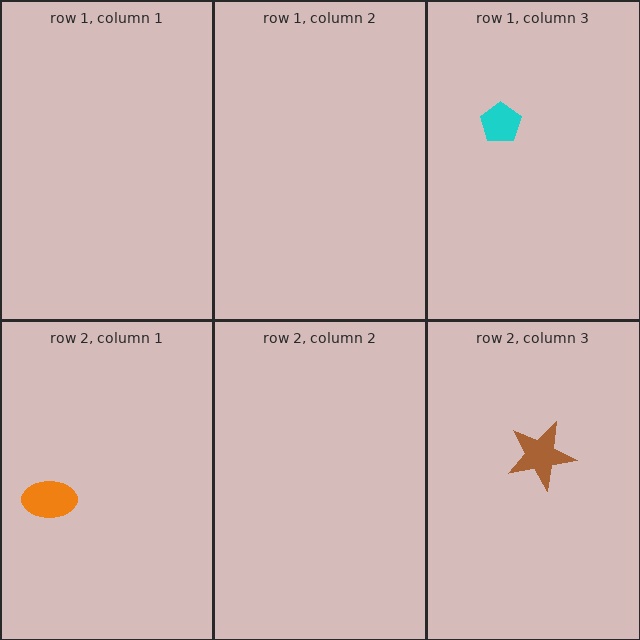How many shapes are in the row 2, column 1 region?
1.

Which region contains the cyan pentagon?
The row 1, column 3 region.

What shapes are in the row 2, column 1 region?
The orange ellipse.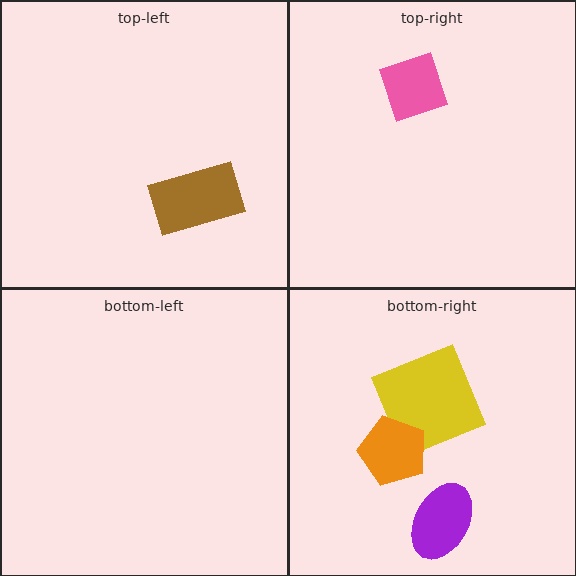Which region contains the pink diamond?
The top-right region.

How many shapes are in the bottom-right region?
3.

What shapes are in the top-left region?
The brown rectangle.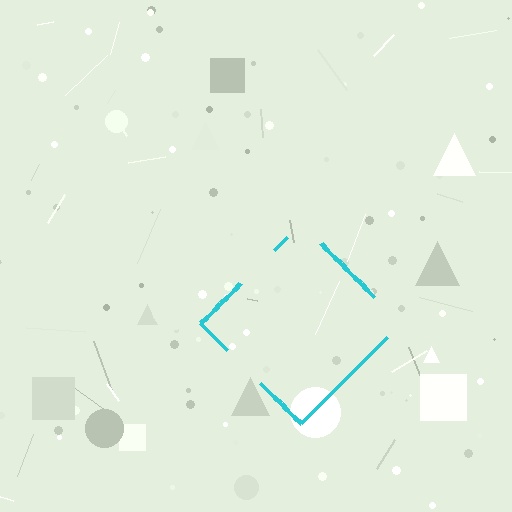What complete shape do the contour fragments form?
The contour fragments form a diamond.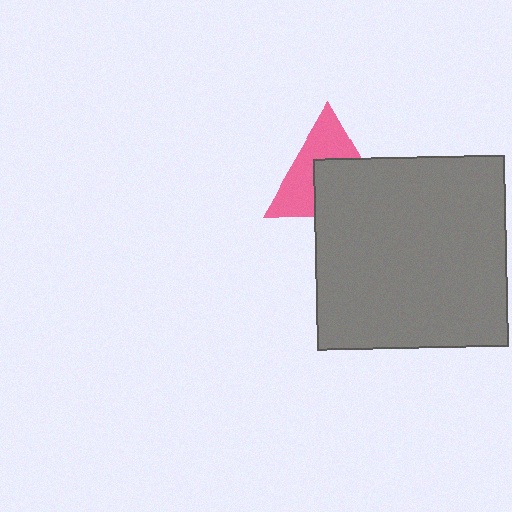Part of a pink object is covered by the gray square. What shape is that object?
It is a triangle.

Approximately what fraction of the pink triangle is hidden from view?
Roughly 49% of the pink triangle is hidden behind the gray square.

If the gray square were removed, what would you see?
You would see the complete pink triangle.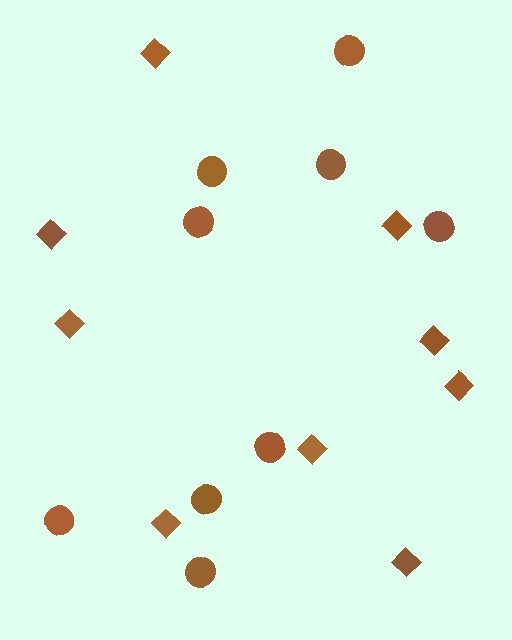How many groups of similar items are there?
There are 2 groups: one group of circles (9) and one group of diamonds (9).